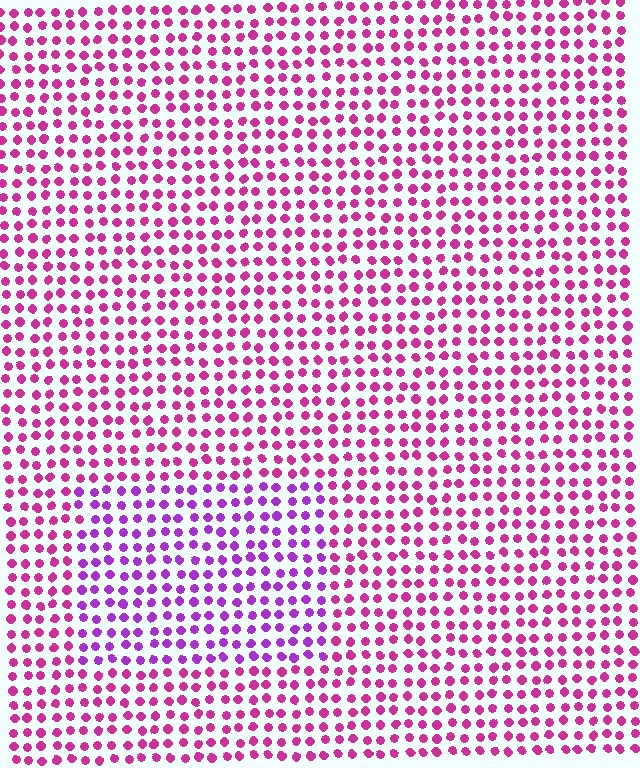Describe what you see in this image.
The image is filled with small magenta elements in a uniform arrangement. A rectangle-shaped region is visible where the elements are tinted to a slightly different hue, forming a subtle color boundary.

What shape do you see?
I see a rectangle.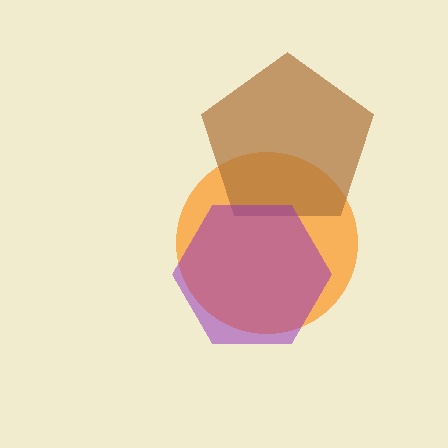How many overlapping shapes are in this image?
There are 3 overlapping shapes in the image.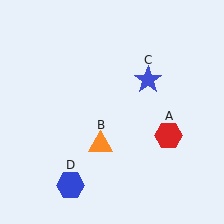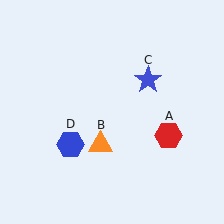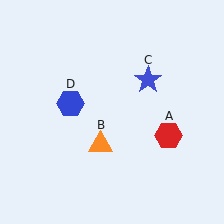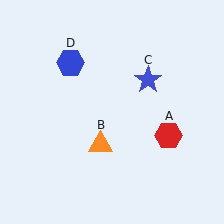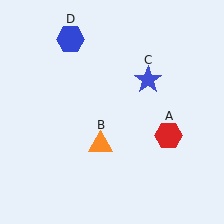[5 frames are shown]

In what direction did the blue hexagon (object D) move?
The blue hexagon (object D) moved up.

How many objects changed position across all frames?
1 object changed position: blue hexagon (object D).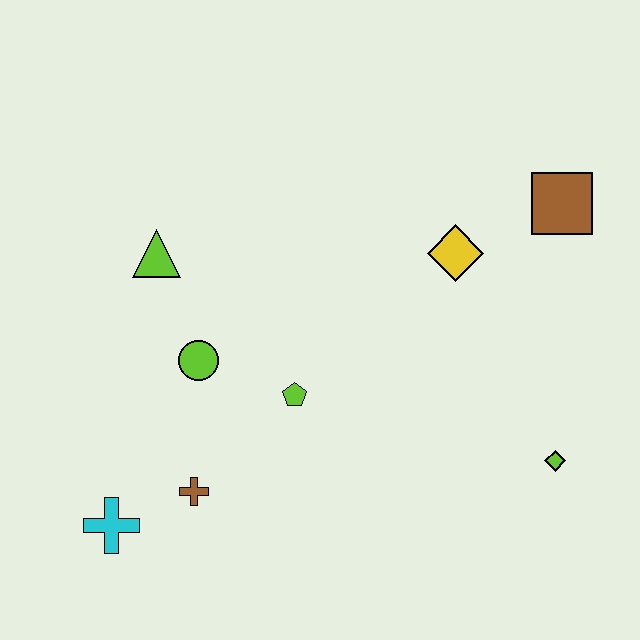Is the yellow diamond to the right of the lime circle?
Yes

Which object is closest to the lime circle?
The lime pentagon is closest to the lime circle.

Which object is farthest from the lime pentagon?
The brown square is farthest from the lime pentagon.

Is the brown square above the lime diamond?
Yes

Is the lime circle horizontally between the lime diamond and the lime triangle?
Yes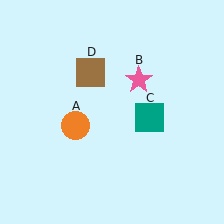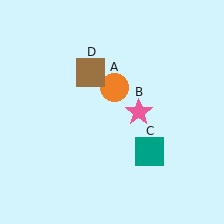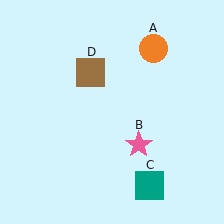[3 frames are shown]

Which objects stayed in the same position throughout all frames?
Brown square (object D) remained stationary.